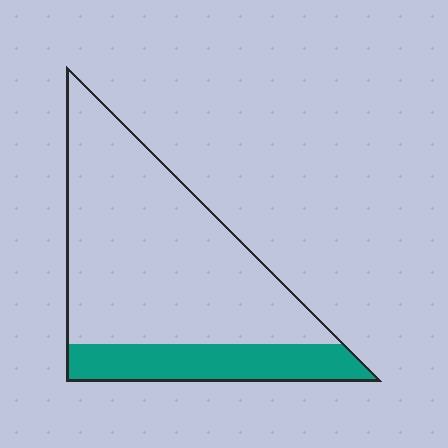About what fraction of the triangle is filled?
About one quarter (1/4).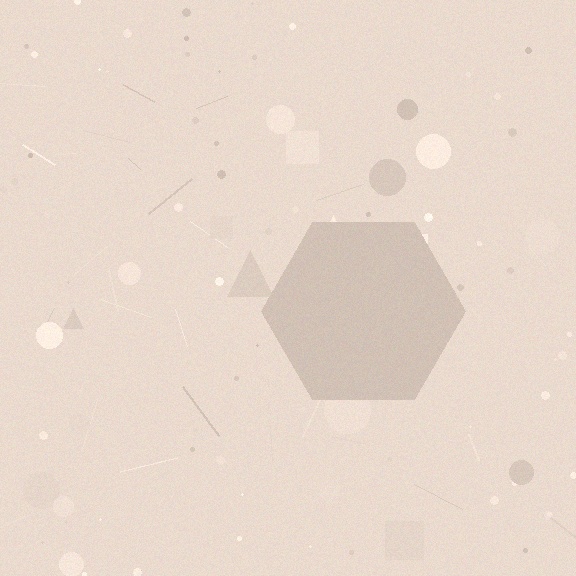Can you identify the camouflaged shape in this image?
The camouflaged shape is a hexagon.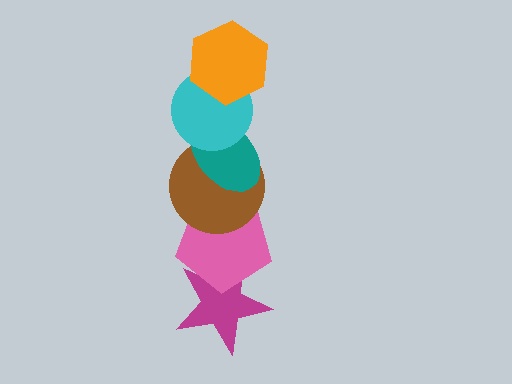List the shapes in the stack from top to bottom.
From top to bottom: the orange hexagon, the cyan circle, the teal ellipse, the brown circle, the pink pentagon, the magenta star.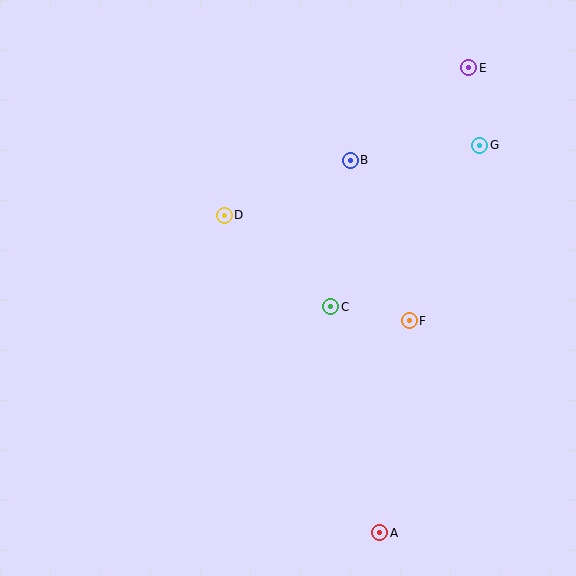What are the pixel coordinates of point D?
Point D is at (224, 215).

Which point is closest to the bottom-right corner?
Point A is closest to the bottom-right corner.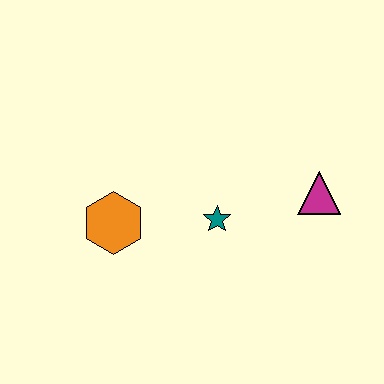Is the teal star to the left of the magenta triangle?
Yes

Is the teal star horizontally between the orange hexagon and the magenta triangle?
Yes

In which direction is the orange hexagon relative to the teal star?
The orange hexagon is to the left of the teal star.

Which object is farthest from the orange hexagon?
The magenta triangle is farthest from the orange hexagon.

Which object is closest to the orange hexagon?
The teal star is closest to the orange hexagon.